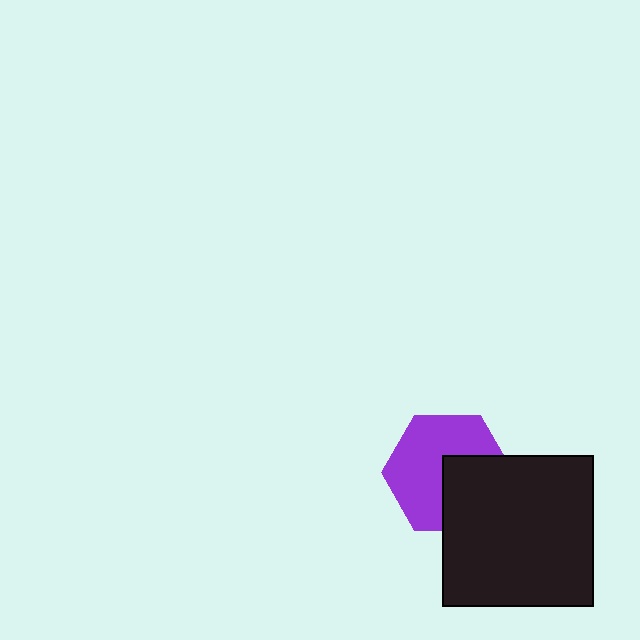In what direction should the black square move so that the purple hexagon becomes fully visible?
The black square should move toward the lower-right. That is the shortest direction to clear the overlap and leave the purple hexagon fully visible.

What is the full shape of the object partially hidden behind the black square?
The partially hidden object is a purple hexagon.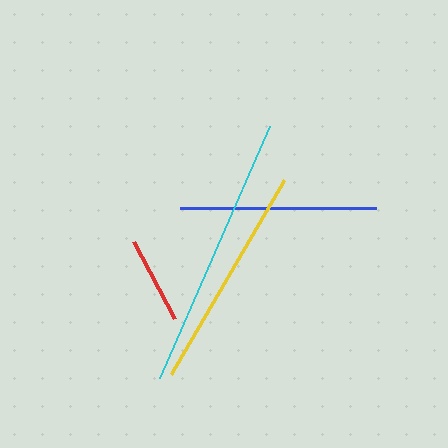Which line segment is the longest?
The cyan line is the longest at approximately 275 pixels.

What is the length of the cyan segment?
The cyan segment is approximately 275 pixels long.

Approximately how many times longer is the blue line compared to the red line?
The blue line is approximately 2.3 times the length of the red line.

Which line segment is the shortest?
The red line is the shortest at approximately 87 pixels.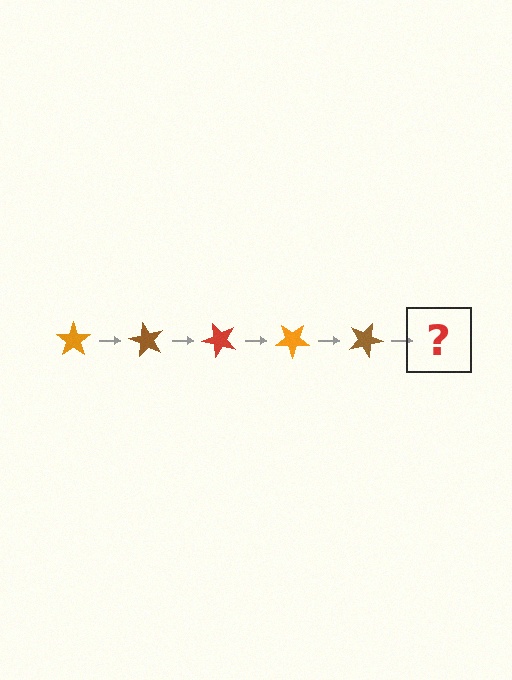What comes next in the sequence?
The next element should be a red star, rotated 300 degrees from the start.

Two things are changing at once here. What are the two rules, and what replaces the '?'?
The two rules are that it rotates 60 degrees each step and the color cycles through orange, brown, and red. The '?' should be a red star, rotated 300 degrees from the start.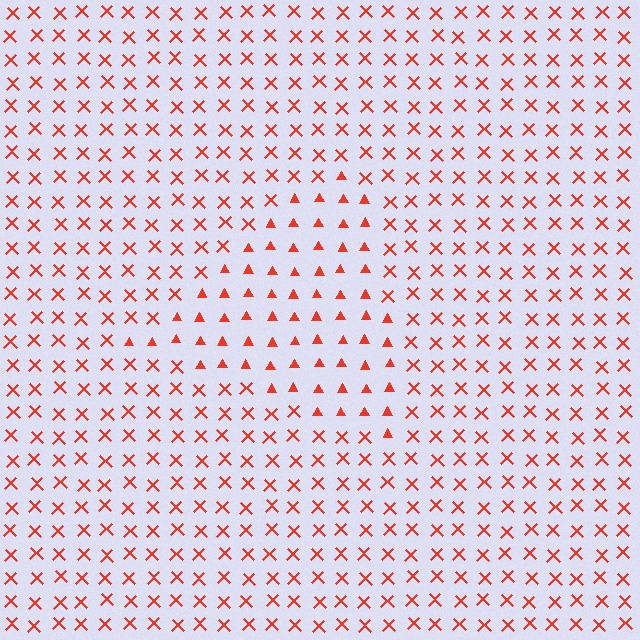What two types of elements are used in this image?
The image uses triangles inside the triangle region and X marks outside it.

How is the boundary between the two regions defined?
The boundary is defined by a change in element shape: triangles inside vs. X marks outside. All elements share the same color and spacing.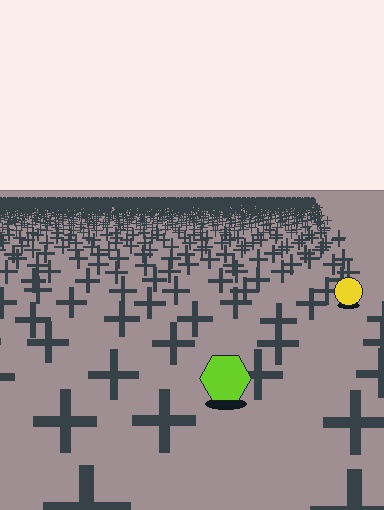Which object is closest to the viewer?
The lime hexagon is closest. The texture marks near it are larger and more spread out.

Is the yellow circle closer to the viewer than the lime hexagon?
No. The lime hexagon is closer — you can tell from the texture gradient: the ground texture is coarser near it.